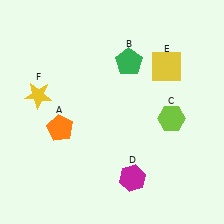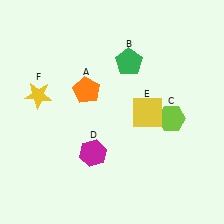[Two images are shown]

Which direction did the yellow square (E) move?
The yellow square (E) moved down.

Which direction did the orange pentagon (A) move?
The orange pentagon (A) moved up.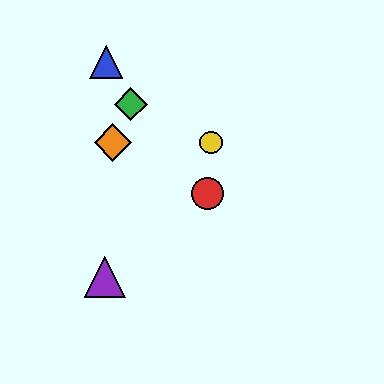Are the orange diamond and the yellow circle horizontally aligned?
Yes, both are at y≈142.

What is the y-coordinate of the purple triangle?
The purple triangle is at y≈277.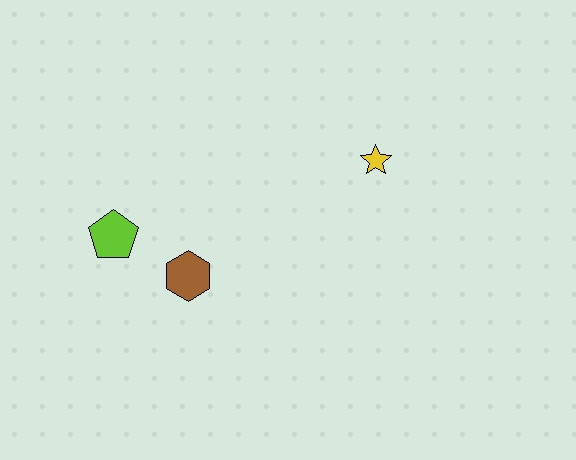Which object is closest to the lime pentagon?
The brown hexagon is closest to the lime pentagon.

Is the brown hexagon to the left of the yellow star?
Yes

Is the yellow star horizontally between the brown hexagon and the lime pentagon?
No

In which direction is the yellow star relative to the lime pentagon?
The yellow star is to the right of the lime pentagon.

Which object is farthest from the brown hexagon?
The yellow star is farthest from the brown hexagon.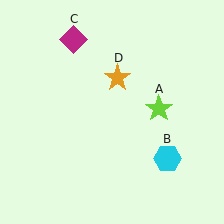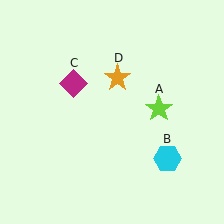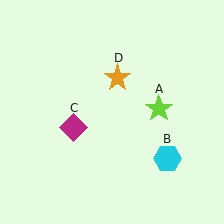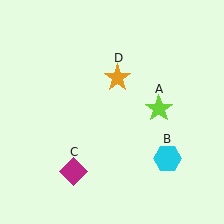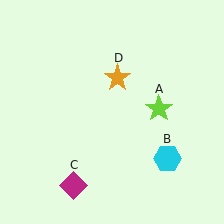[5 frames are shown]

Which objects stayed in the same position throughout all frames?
Lime star (object A) and cyan hexagon (object B) and orange star (object D) remained stationary.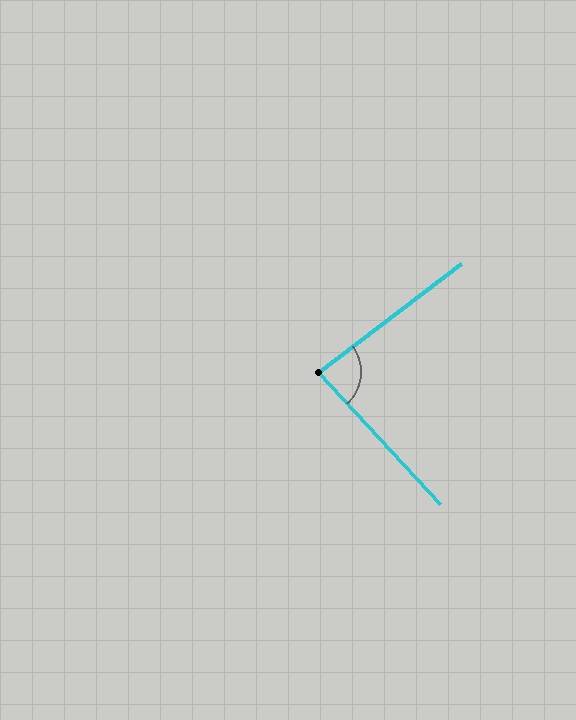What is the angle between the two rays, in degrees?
Approximately 84 degrees.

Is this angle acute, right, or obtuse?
It is acute.